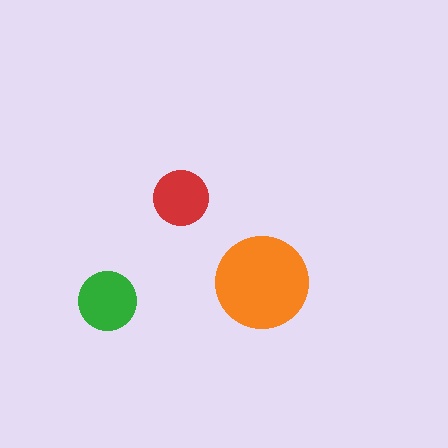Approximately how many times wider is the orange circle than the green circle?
About 1.5 times wider.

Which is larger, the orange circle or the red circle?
The orange one.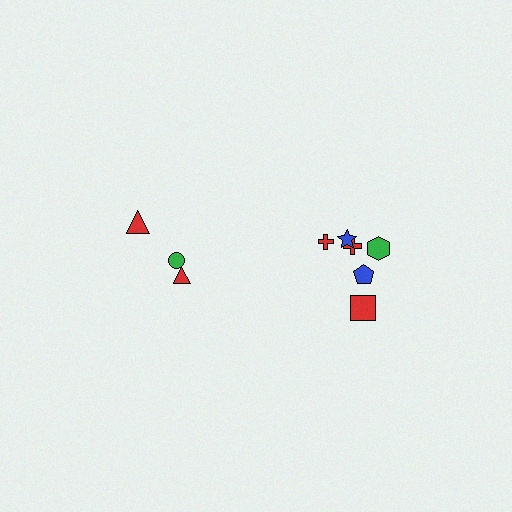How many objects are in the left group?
There are 3 objects.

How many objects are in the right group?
There are 6 objects.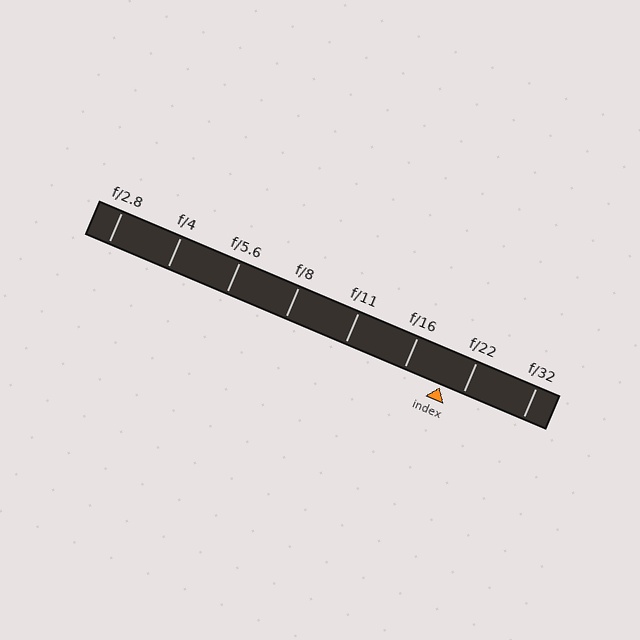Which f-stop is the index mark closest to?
The index mark is closest to f/22.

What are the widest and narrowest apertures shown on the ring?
The widest aperture shown is f/2.8 and the narrowest is f/32.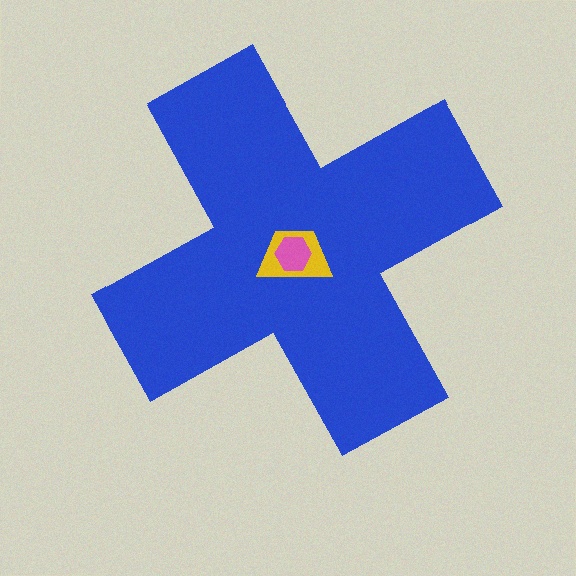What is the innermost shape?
The pink hexagon.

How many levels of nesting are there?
3.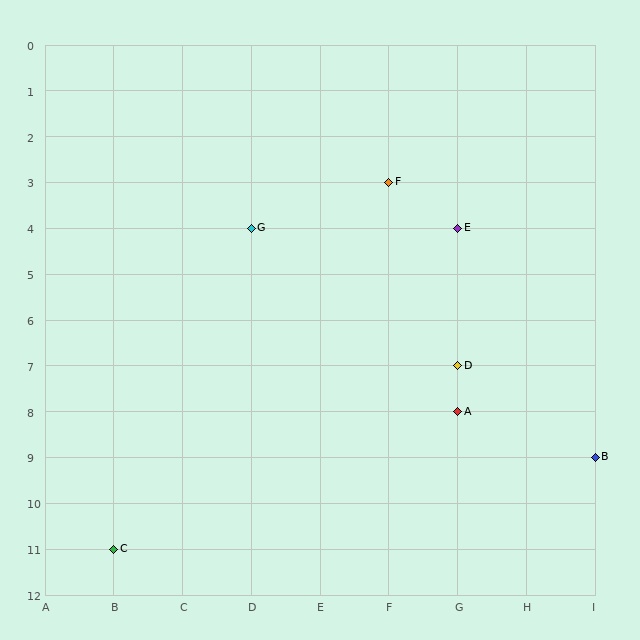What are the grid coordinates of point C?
Point C is at grid coordinates (B, 11).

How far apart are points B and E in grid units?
Points B and E are 2 columns and 5 rows apart (about 5.4 grid units diagonally).